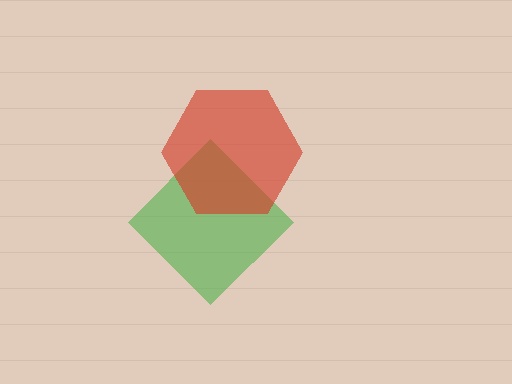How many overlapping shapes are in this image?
There are 2 overlapping shapes in the image.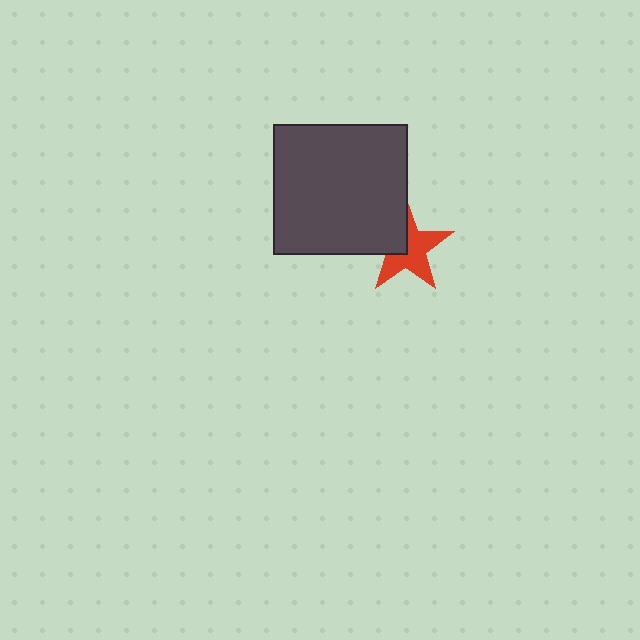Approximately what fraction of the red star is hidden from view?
Roughly 36% of the red star is hidden behind the dark gray rectangle.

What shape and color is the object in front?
The object in front is a dark gray rectangle.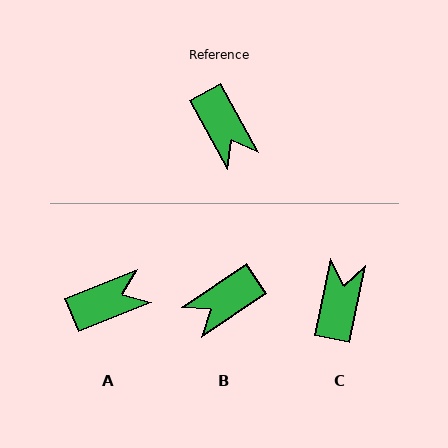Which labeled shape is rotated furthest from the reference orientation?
C, about 140 degrees away.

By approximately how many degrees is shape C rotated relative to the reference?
Approximately 140 degrees counter-clockwise.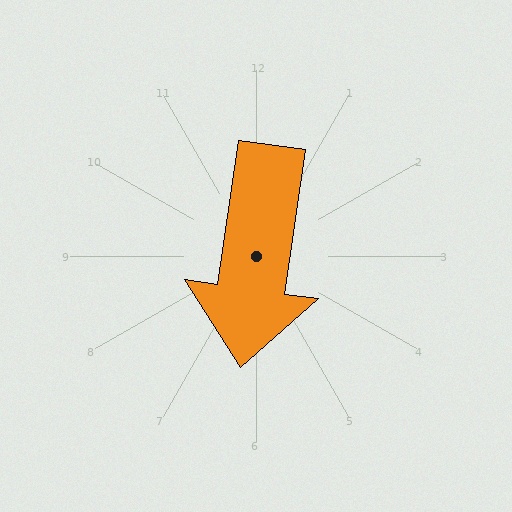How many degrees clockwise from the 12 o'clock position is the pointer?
Approximately 188 degrees.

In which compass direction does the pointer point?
South.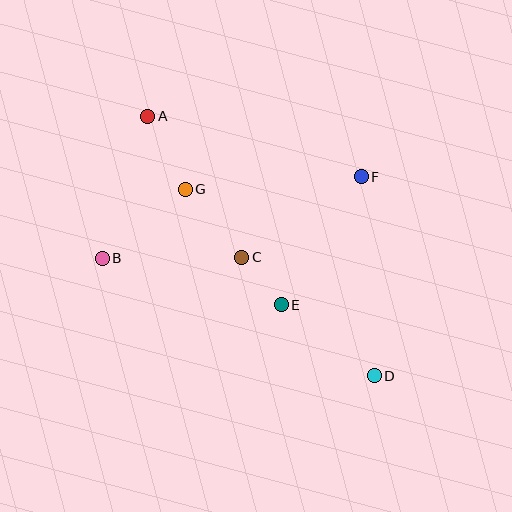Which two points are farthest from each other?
Points A and D are farthest from each other.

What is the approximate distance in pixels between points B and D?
The distance between B and D is approximately 296 pixels.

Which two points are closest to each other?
Points C and E are closest to each other.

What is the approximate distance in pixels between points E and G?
The distance between E and G is approximately 150 pixels.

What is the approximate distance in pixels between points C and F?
The distance between C and F is approximately 144 pixels.